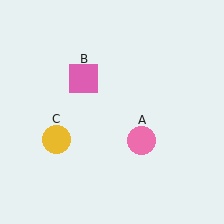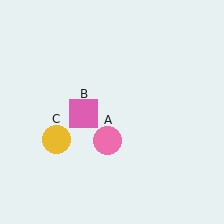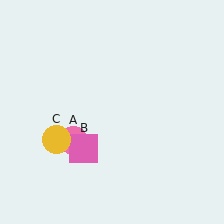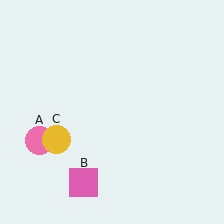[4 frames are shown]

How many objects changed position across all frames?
2 objects changed position: pink circle (object A), pink square (object B).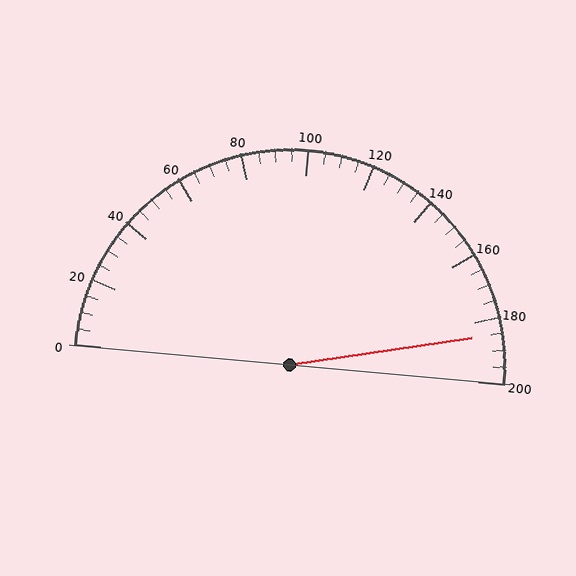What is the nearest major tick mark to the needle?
The nearest major tick mark is 180.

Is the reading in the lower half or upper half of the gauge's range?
The reading is in the upper half of the range (0 to 200).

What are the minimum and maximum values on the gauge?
The gauge ranges from 0 to 200.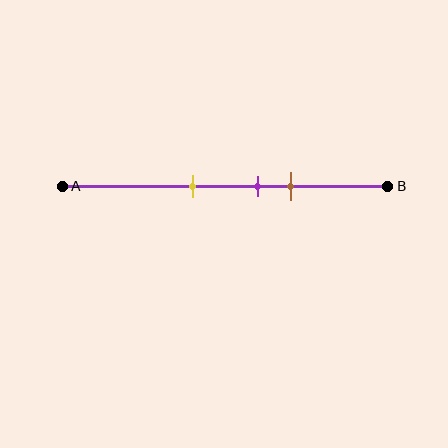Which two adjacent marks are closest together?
The purple and brown marks are the closest adjacent pair.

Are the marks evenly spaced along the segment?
Yes, the marks are approximately evenly spaced.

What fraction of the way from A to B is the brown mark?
The brown mark is approximately 70% (0.7) of the way from A to B.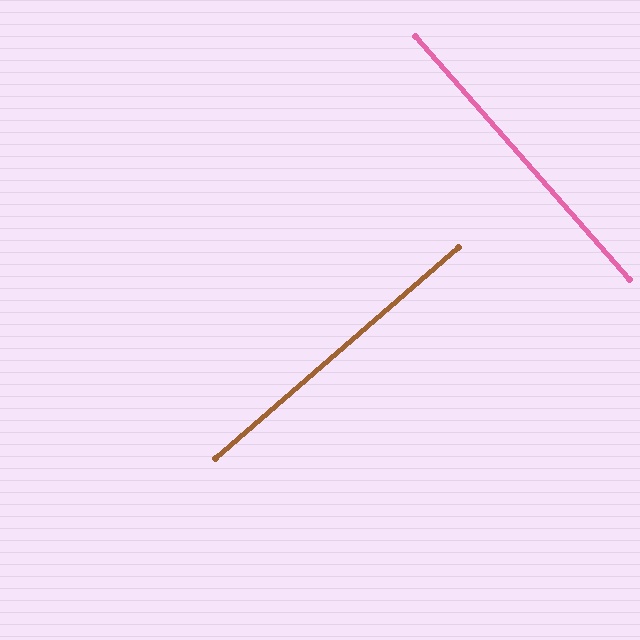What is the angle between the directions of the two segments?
Approximately 89 degrees.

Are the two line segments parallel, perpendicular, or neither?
Perpendicular — they meet at approximately 89°.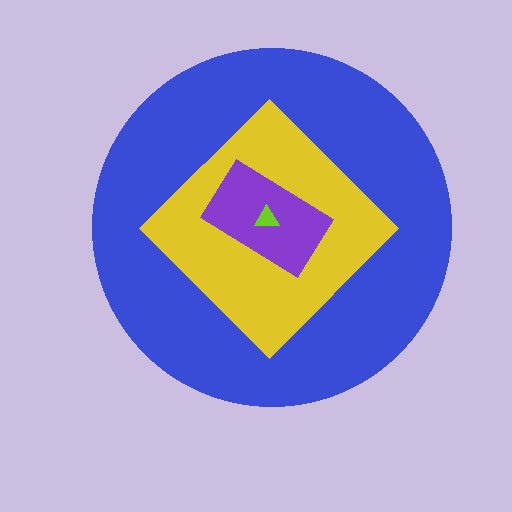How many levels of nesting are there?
4.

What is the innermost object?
The lime triangle.